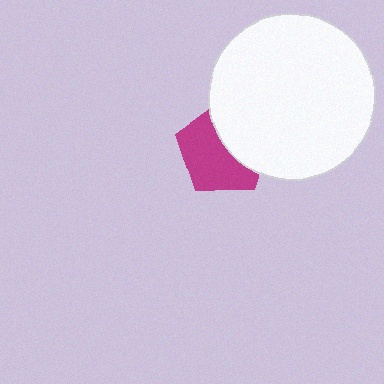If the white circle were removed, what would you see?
You would see the complete magenta pentagon.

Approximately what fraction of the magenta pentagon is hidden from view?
Roughly 41% of the magenta pentagon is hidden behind the white circle.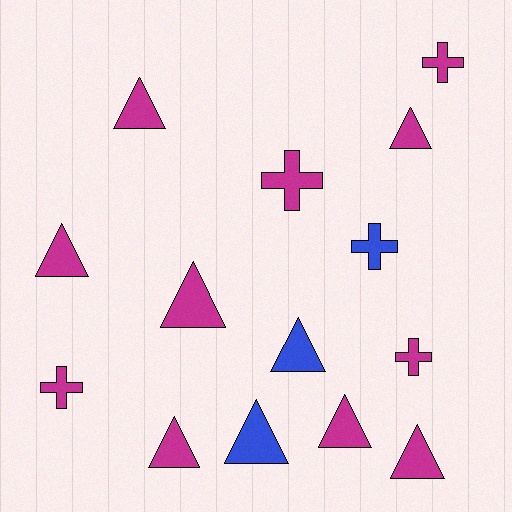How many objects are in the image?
There are 14 objects.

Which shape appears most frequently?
Triangle, with 9 objects.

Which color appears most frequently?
Magenta, with 11 objects.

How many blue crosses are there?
There is 1 blue cross.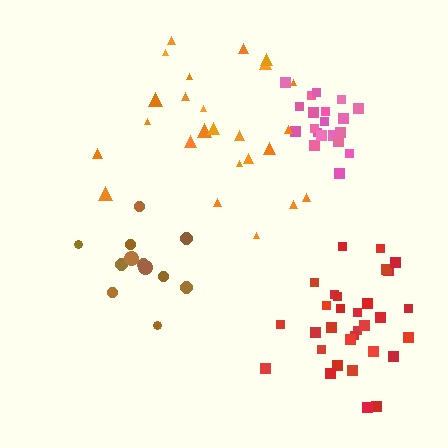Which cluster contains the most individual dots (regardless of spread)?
Red (31).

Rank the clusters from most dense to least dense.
pink, brown, red, orange.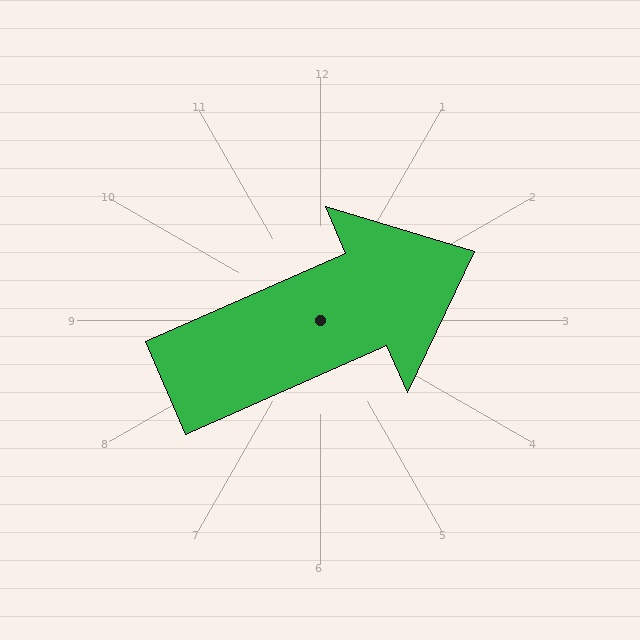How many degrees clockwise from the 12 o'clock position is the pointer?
Approximately 66 degrees.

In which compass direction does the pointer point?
Northeast.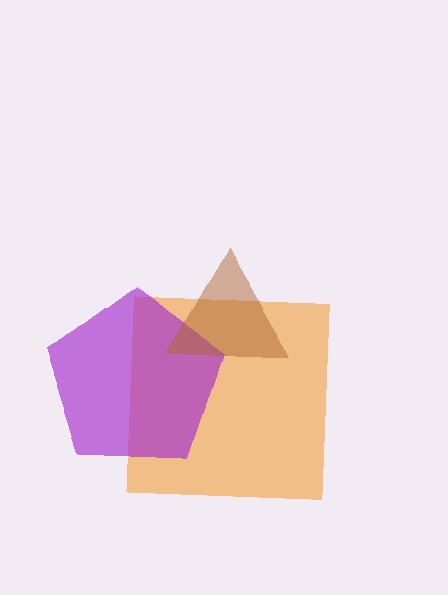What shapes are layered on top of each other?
The layered shapes are: an orange square, a purple pentagon, a brown triangle.